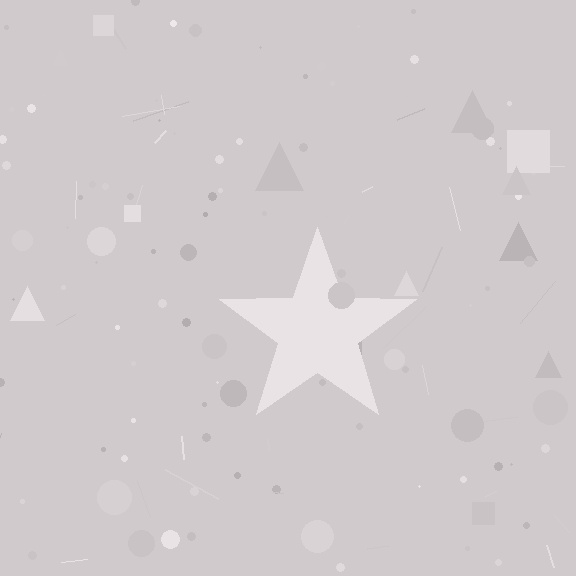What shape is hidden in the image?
A star is hidden in the image.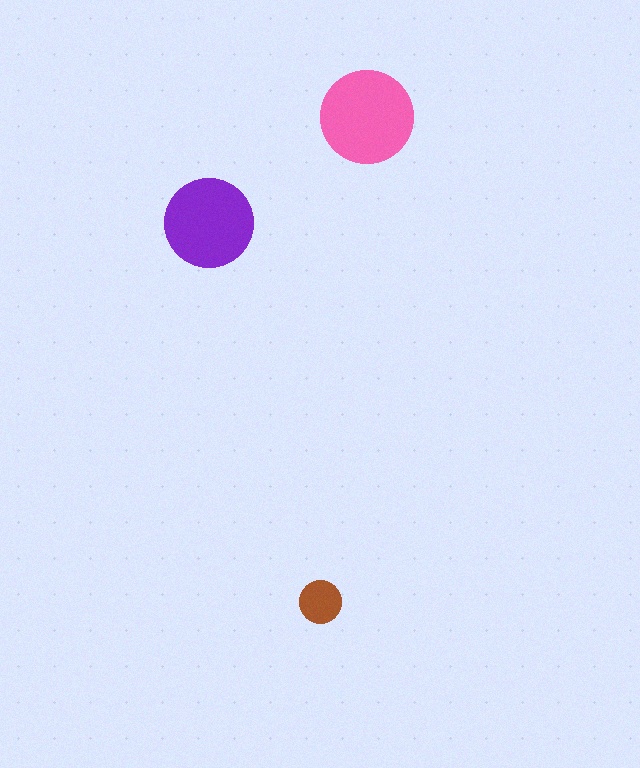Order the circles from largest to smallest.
the pink one, the purple one, the brown one.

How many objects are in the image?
There are 3 objects in the image.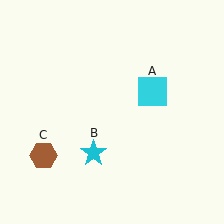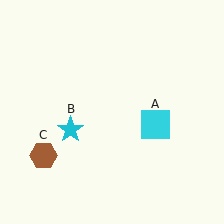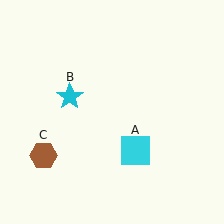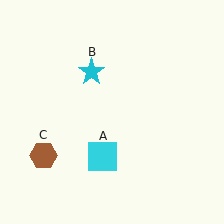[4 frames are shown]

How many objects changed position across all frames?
2 objects changed position: cyan square (object A), cyan star (object B).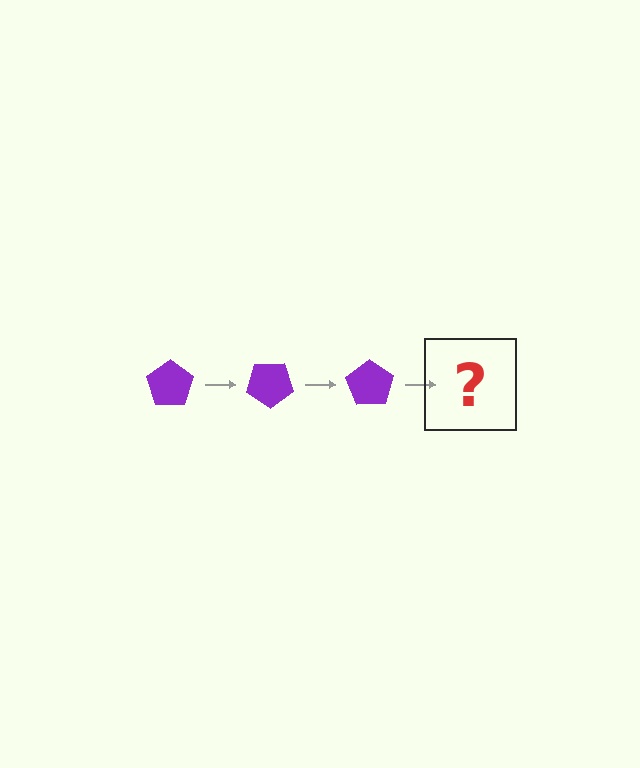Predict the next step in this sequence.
The next step is a purple pentagon rotated 105 degrees.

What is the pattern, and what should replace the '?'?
The pattern is that the pentagon rotates 35 degrees each step. The '?' should be a purple pentagon rotated 105 degrees.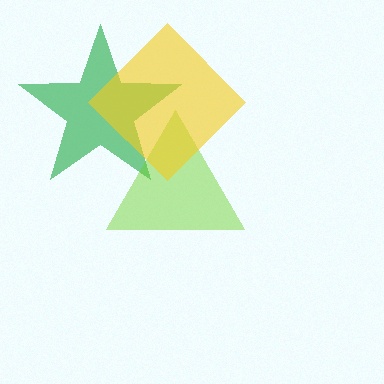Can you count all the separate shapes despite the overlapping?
Yes, there are 3 separate shapes.